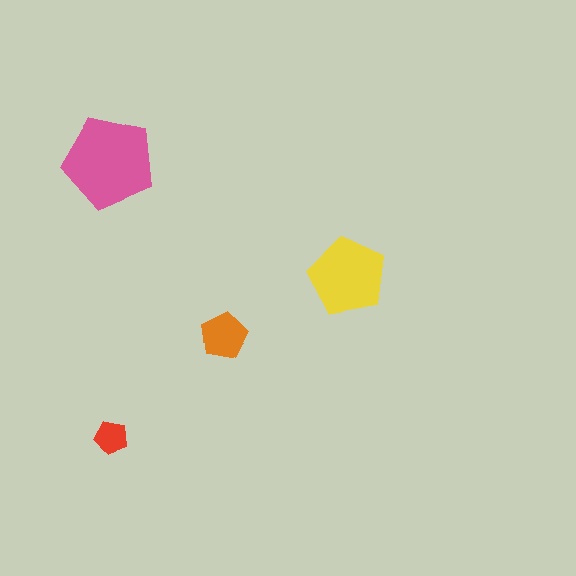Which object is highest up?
The pink pentagon is topmost.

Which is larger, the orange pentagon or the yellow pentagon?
The yellow one.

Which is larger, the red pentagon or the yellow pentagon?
The yellow one.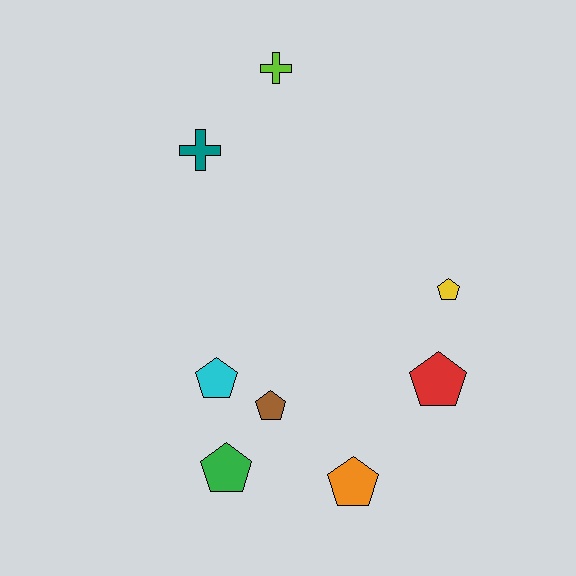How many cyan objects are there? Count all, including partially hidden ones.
There is 1 cyan object.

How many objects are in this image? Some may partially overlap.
There are 8 objects.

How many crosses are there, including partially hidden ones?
There are 2 crosses.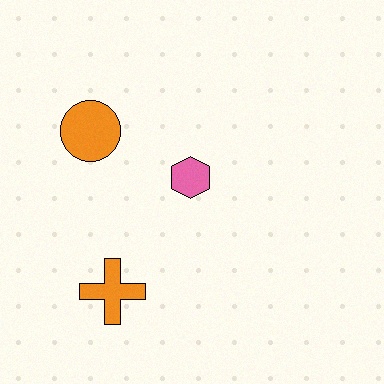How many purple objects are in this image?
There are no purple objects.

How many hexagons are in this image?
There is 1 hexagon.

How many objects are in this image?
There are 3 objects.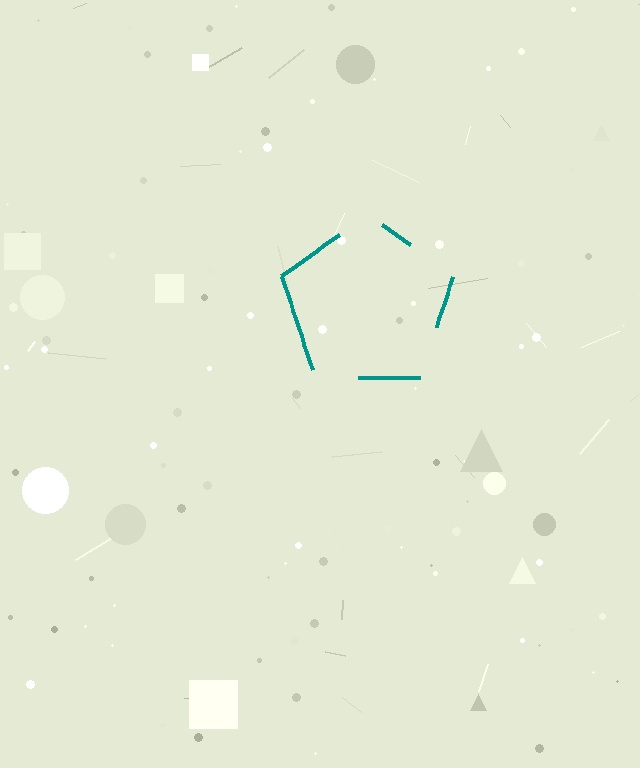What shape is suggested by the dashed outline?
The dashed outline suggests a pentagon.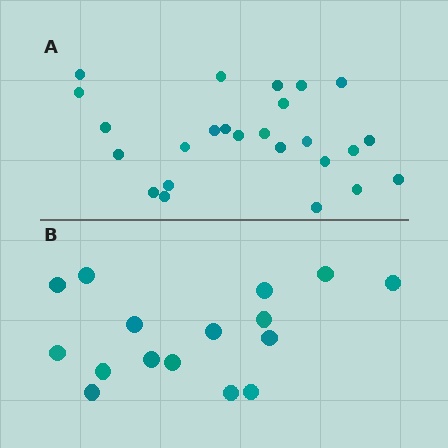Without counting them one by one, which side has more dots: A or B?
Region A (the top region) has more dots.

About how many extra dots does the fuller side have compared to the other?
Region A has roughly 8 or so more dots than region B.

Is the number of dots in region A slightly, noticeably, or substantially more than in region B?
Region A has substantially more. The ratio is roughly 1.6 to 1.